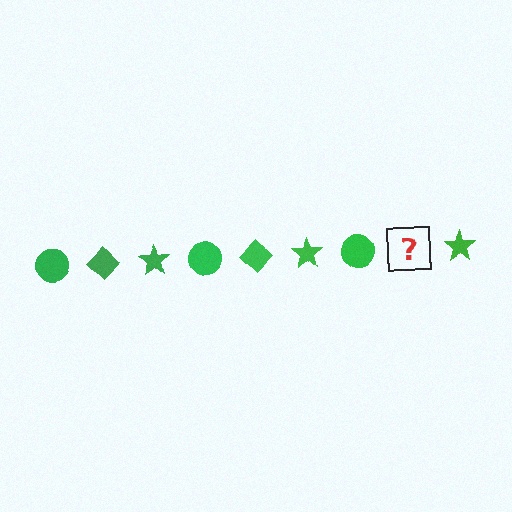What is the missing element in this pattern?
The missing element is a green diamond.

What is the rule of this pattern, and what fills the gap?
The rule is that the pattern cycles through circle, diamond, star shapes in green. The gap should be filled with a green diamond.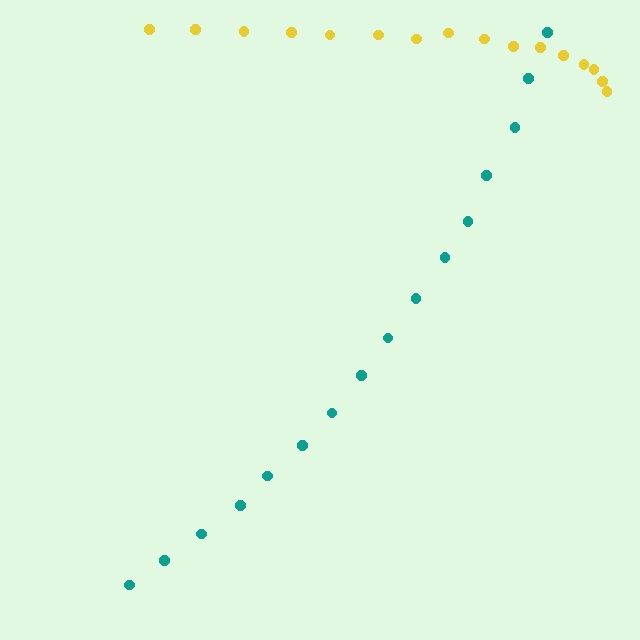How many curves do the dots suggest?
There are 2 distinct paths.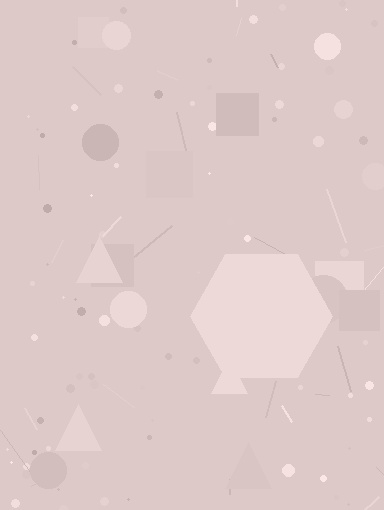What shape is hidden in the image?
A hexagon is hidden in the image.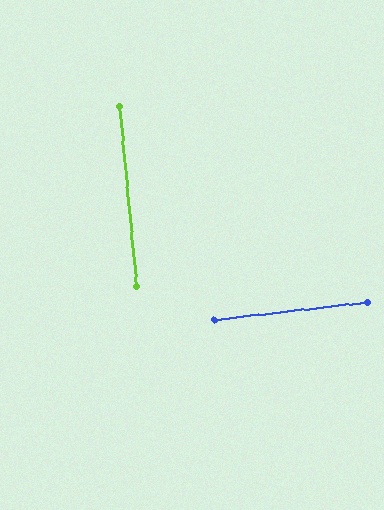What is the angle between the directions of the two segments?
Approximately 89 degrees.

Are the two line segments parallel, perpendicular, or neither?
Perpendicular — they meet at approximately 89°.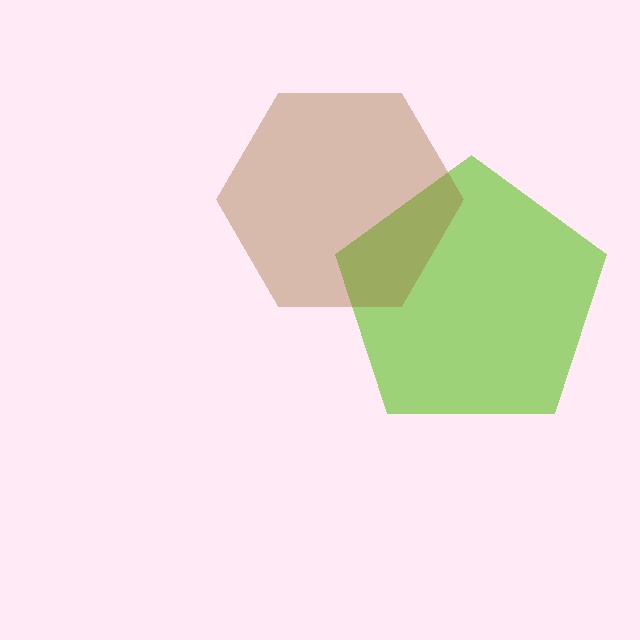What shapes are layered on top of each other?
The layered shapes are: a lime pentagon, a brown hexagon.